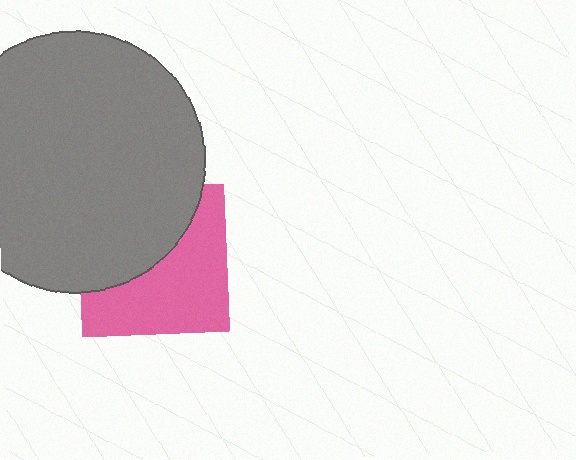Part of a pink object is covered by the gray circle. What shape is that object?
It is a square.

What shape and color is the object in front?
The object in front is a gray circle.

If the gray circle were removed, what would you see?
You would see the complete pink square.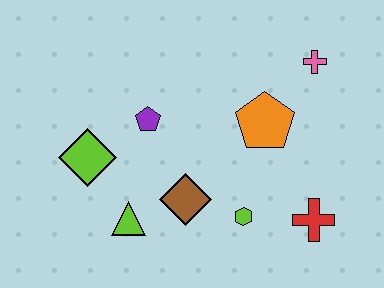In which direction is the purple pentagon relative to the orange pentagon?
The purple pentagon is to the left of the orange pentagon.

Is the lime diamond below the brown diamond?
No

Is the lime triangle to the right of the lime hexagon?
No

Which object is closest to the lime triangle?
The brown diamond is closest to the lime triangle.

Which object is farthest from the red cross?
The lime diamond is farthest from the red cross.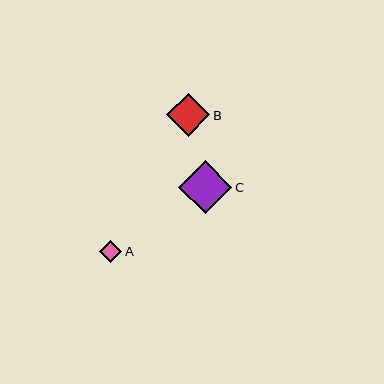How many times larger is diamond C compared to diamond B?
Diamond C is approximately 1.2 times the size of diamond B.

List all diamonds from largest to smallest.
From largest to smallest: C, B, A.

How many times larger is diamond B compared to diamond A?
Diamond B is approximately 1.9 times the size of diamond A.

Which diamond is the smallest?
Diamond A is the smallest with a size of approximately 23 pixels.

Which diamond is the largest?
Diamond C is the largest with a size of approximately 53 pixels.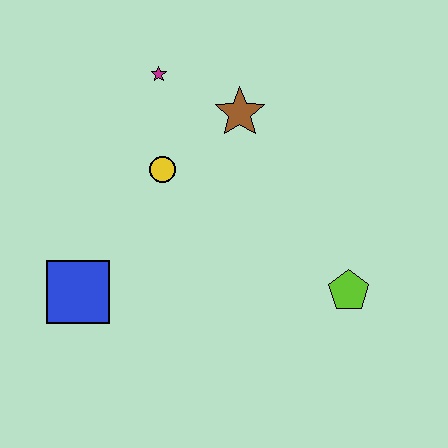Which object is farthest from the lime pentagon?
The magenta star is farthest from the lime pentagon.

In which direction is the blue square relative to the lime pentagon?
The blue square is to the left of the lime pentagon.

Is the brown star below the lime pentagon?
No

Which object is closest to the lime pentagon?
The brown star is closest to the lime pentagon.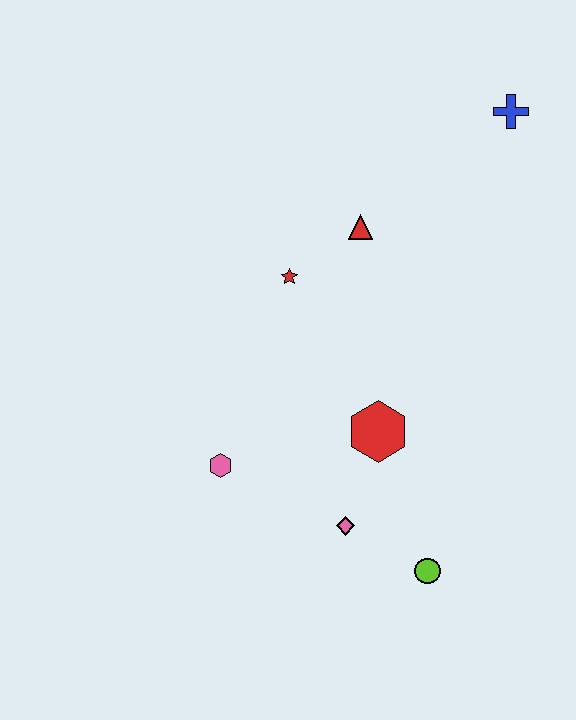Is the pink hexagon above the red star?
No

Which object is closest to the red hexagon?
The pink diamond is closest to the red hexagon.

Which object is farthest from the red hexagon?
The blue cross is farthest from the red hexagon.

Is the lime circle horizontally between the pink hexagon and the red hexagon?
No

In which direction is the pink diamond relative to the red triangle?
The pink diamond is below the red triangle.